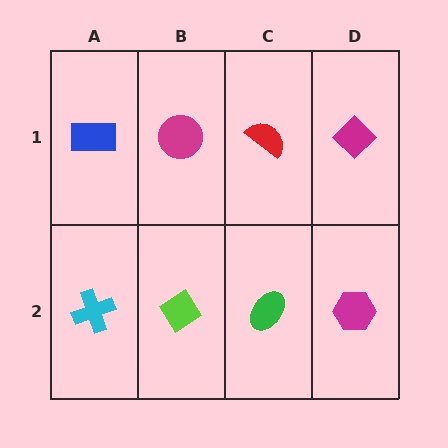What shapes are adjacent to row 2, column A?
A blue rectangle (row 1, column A), a lime diamond (row 2, column B).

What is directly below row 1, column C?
A green ellipse.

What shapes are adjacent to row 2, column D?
A magenta diamond (row 1, column D), a green ellipse (row 2, column C).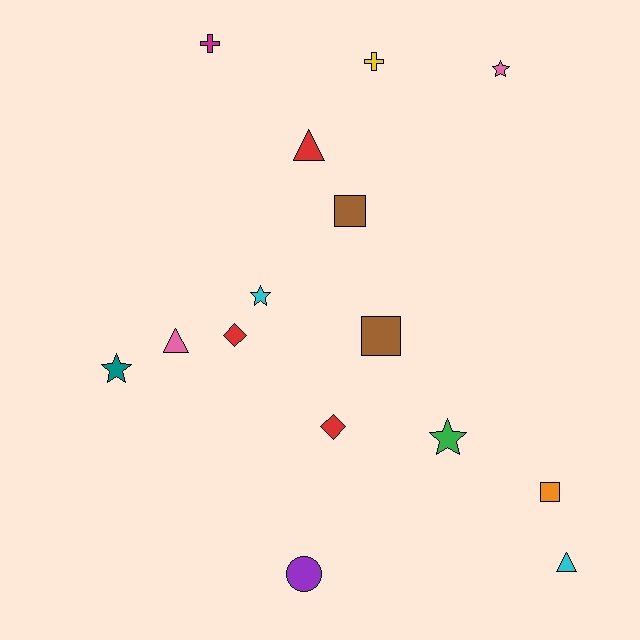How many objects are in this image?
There are 15 objects.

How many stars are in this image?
There are 4 stars.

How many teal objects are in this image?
There is 1 teal object.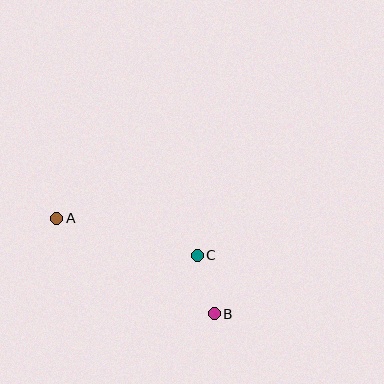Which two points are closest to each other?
Points B and C are closest to each other.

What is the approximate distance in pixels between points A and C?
The distance between A and C is approximately 145 pixels.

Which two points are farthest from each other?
Points A and B are farthest from each other.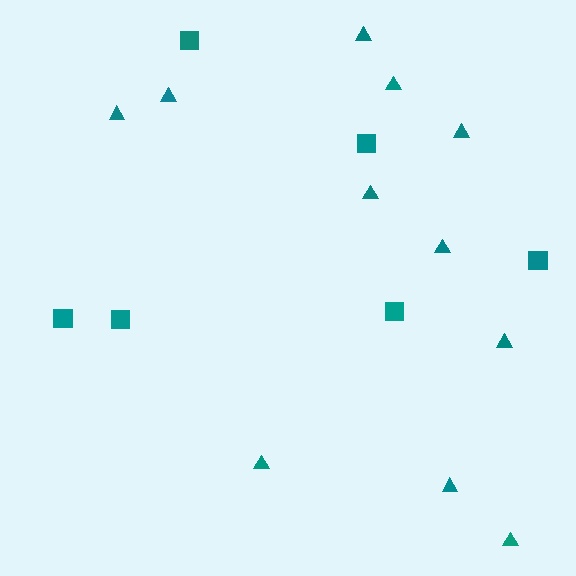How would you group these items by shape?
There are 2 groups: one group of squares (6) and one group of triangles (11).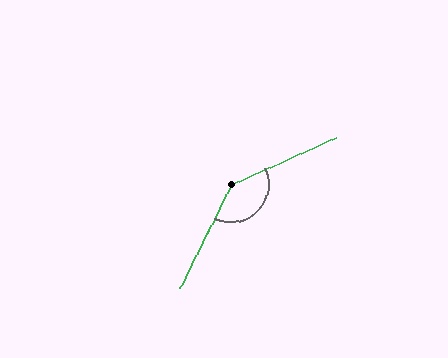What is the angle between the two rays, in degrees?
Approximately 140 degrees.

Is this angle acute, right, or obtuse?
It is obtuse.